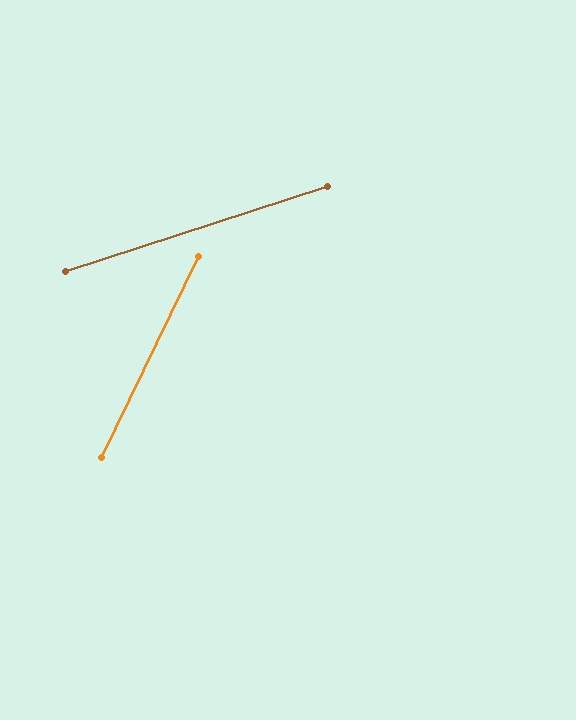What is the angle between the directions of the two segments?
Approximately 46 degrees.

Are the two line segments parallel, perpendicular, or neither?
Neither parallel nor perpendicular — they differ by about 46°.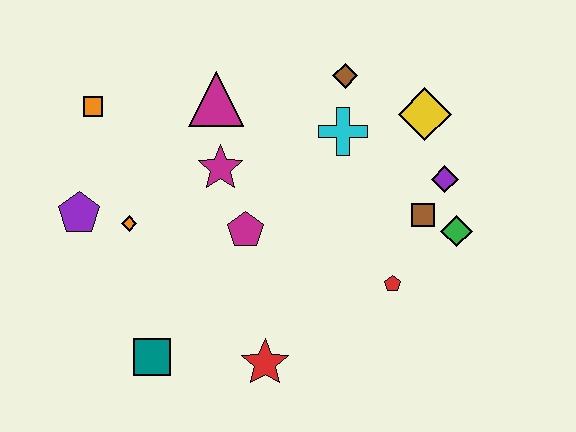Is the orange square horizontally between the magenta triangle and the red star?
No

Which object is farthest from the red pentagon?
The orange square is farthest from the red pentagon.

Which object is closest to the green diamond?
The brown square is closest to the green diamond.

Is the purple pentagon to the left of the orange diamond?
Yes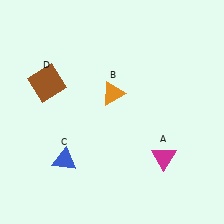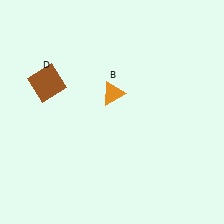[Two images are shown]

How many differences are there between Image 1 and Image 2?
There are 2 differences between the two images.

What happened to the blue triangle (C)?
The blue triangle (C) was removed in Image 2. It was in the bottom-left area of Image 1.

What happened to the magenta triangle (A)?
The magenta triangle (A) was removed in Image 2. It was in the bottom-right area of Image 1.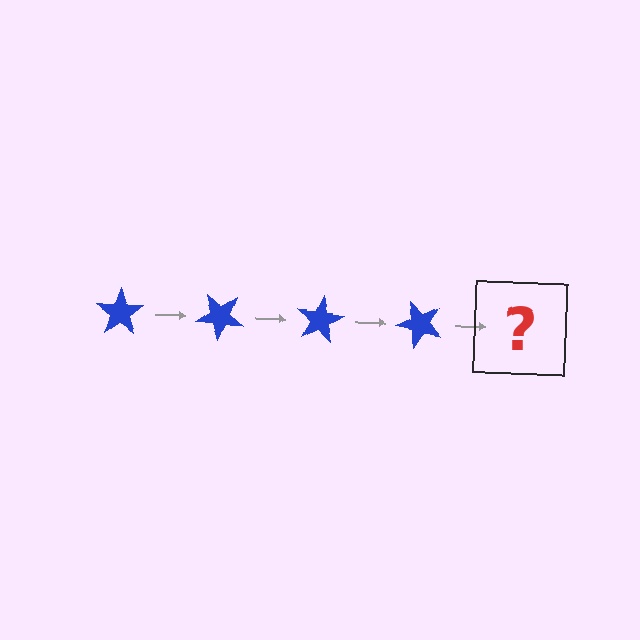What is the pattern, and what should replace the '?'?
The pattern is that the star rotates 40 degrees each step. The '?' should be a blue star rotated 160 degrees.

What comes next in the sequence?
The next element should be a blue star rotated 160 degrees.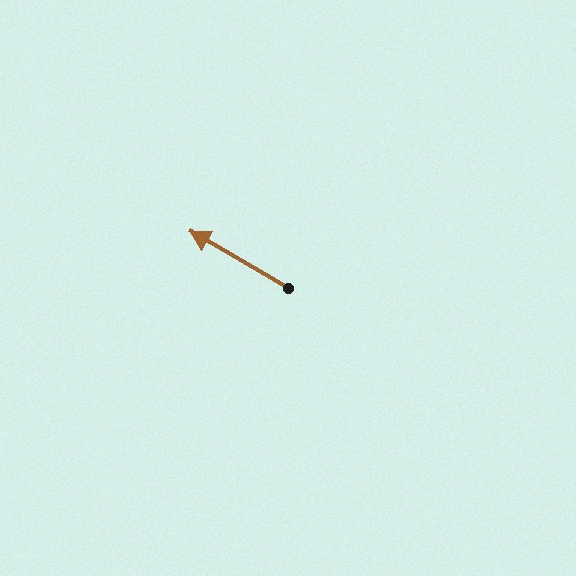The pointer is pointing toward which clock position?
Roughly 10 o'clock.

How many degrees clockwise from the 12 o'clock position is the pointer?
Approximately 300 degrees.